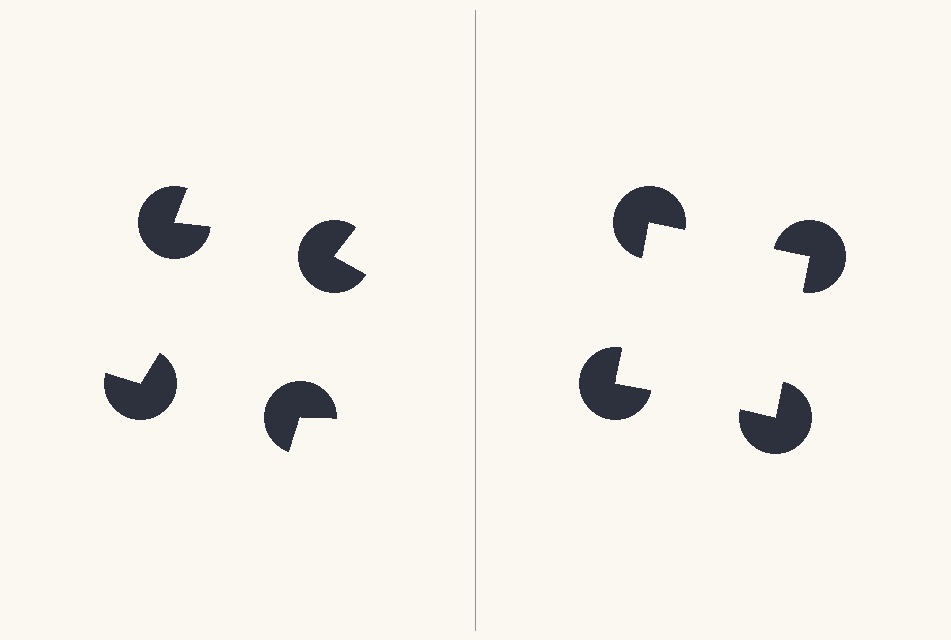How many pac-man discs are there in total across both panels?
8 — 4 on each side.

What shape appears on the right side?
An illusory square.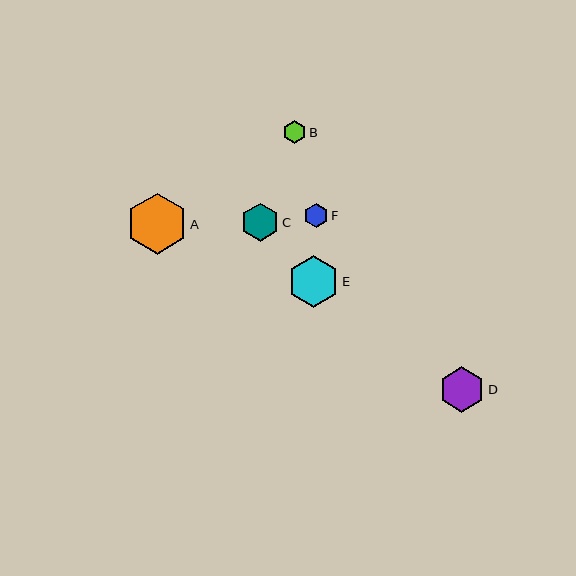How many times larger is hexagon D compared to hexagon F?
Hexagon D is approximately 1.9 times the size of hexagon F.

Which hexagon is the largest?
Hexagon A is the largest with a size of approximately 61 pixels.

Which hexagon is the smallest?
Hexagon B is the smallest with a size of approximately 23 pixels.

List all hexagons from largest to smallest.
From largest to smallest: A, E, D, C, F, B.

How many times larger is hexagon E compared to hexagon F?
Hexagon E is approximately 2.1 times the size of hexagon F.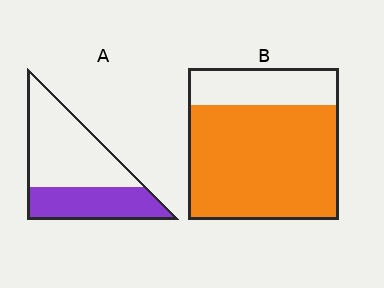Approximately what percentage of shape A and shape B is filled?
A is approximately 40% and B is approximately 75%.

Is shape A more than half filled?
No.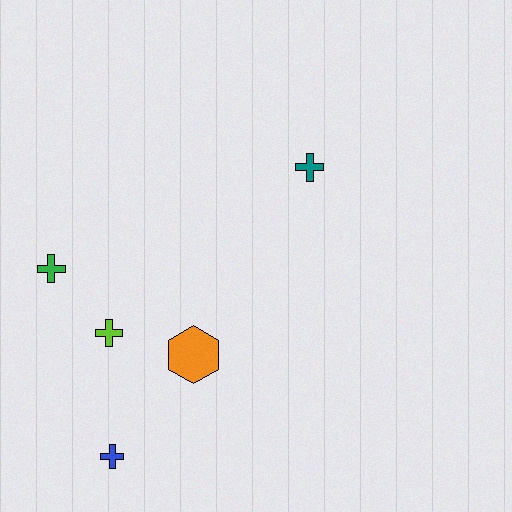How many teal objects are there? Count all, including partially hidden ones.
There is 1 teal object.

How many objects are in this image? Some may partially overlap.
There are 5 objects.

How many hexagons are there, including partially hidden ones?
There is 1 hexagon.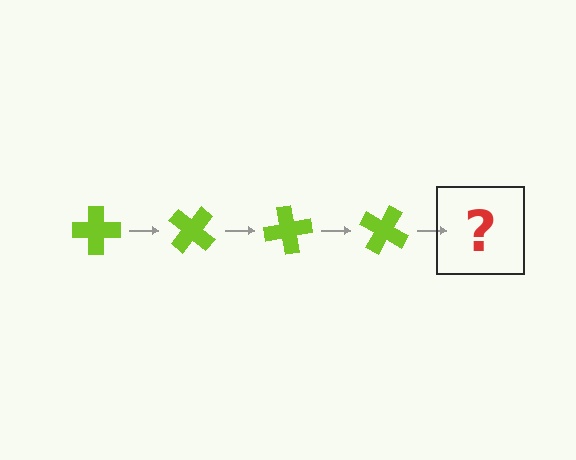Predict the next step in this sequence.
The next step is a lime cross rotated 160 degrees.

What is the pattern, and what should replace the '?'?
The pattern is that the cross rotates 40 degrees each step. The '?' should be a lime cross rotated 160 degrees.